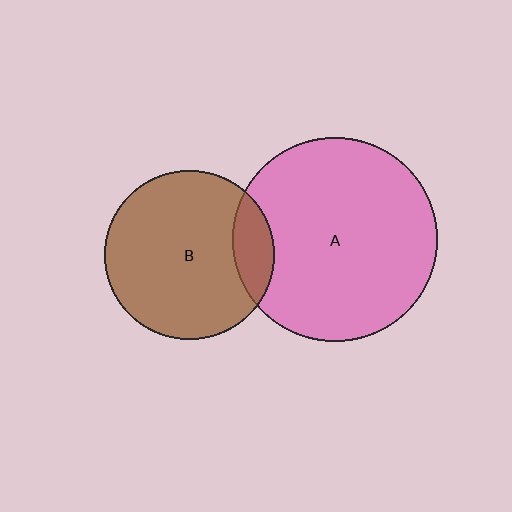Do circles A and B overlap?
Yes.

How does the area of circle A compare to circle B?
Approximately 1.5 times.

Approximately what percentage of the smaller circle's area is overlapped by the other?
Approximately 15%.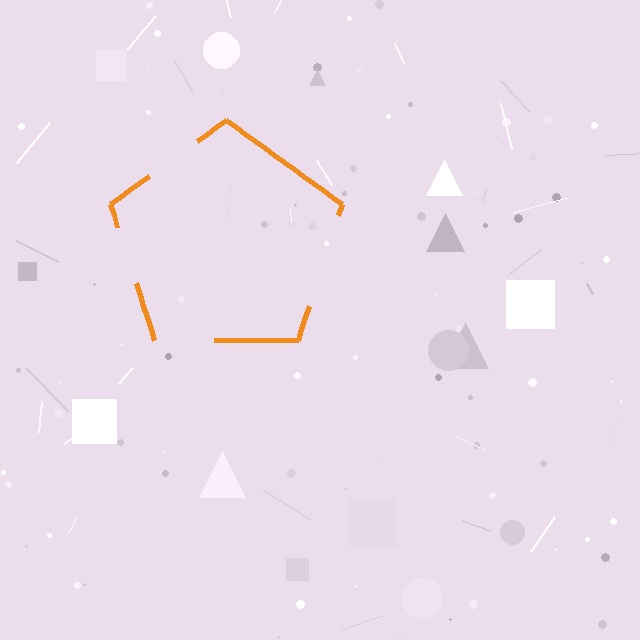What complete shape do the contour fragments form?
The contour fragments form a pentagon.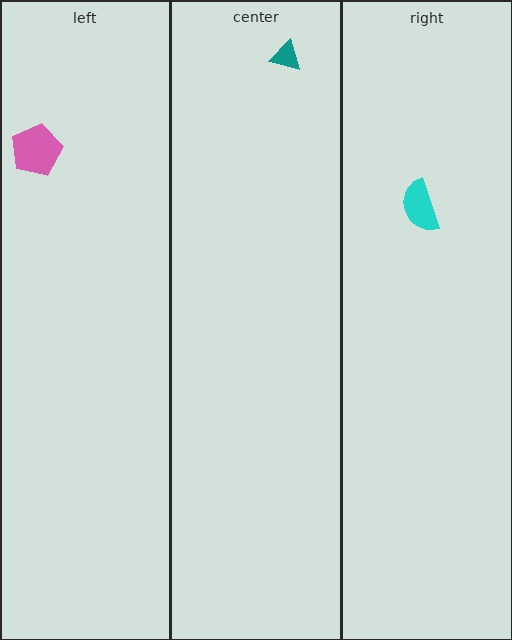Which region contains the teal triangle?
The center region.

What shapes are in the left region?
The pink pentagon.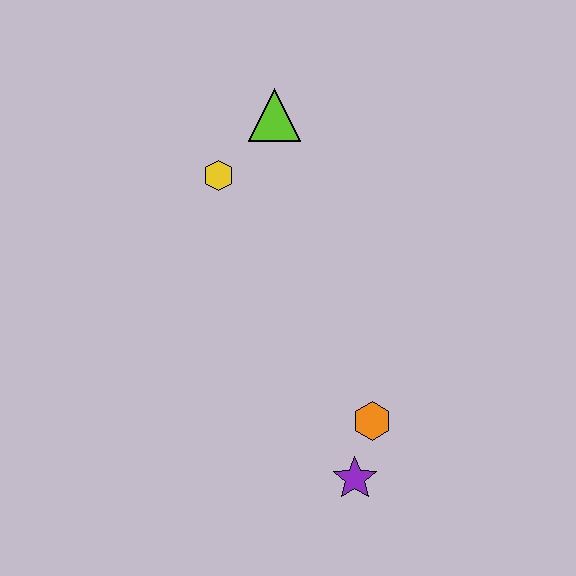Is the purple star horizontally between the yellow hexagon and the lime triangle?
No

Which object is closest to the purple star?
The orange hexagon is closest to the purple star.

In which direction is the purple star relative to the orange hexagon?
The purple star is below the orange hexagon.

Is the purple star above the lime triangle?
No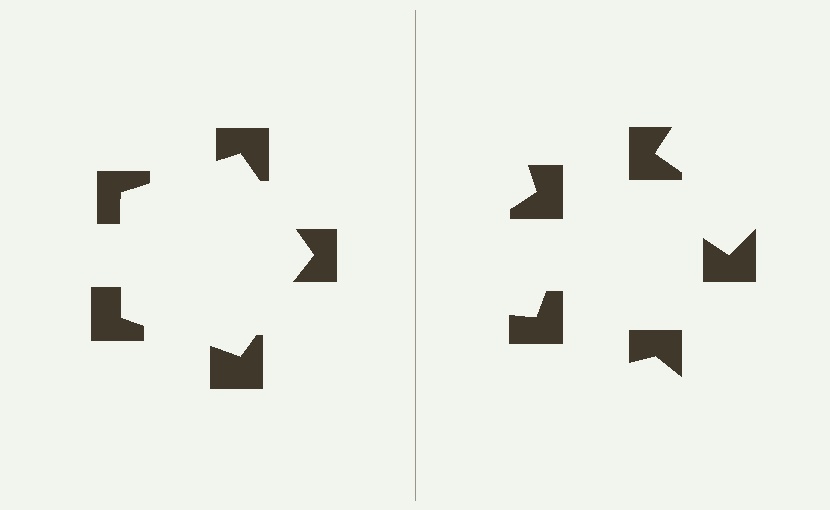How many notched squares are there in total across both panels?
10 — 5 on each side.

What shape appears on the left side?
An illusory pentagon.